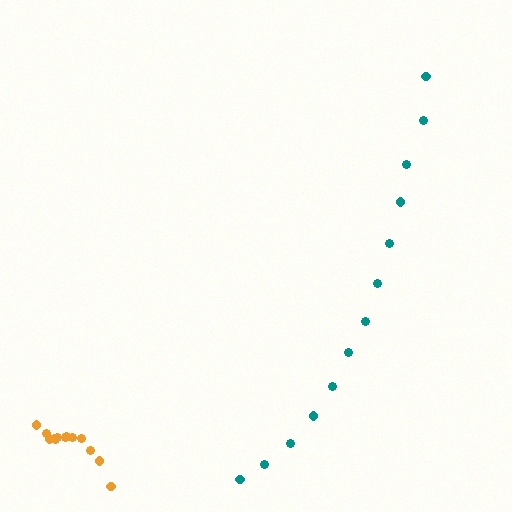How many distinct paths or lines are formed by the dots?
There are 2 distinct paths.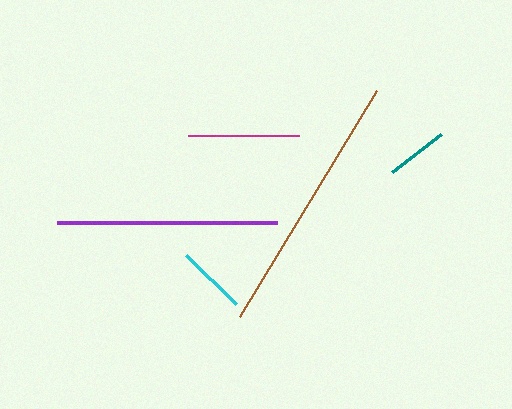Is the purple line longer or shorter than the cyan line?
The purple line is longer than the cyan line.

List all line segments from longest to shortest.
From longest to shortest: brown, purple, magenta, cyan, teal.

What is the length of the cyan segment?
The cyan segment is approximately 70 pixels long.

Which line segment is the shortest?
The teal line is the shortest at approximately 62 pixels.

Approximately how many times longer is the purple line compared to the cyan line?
The purple line is approximately 3.2 times the length of the cyan line.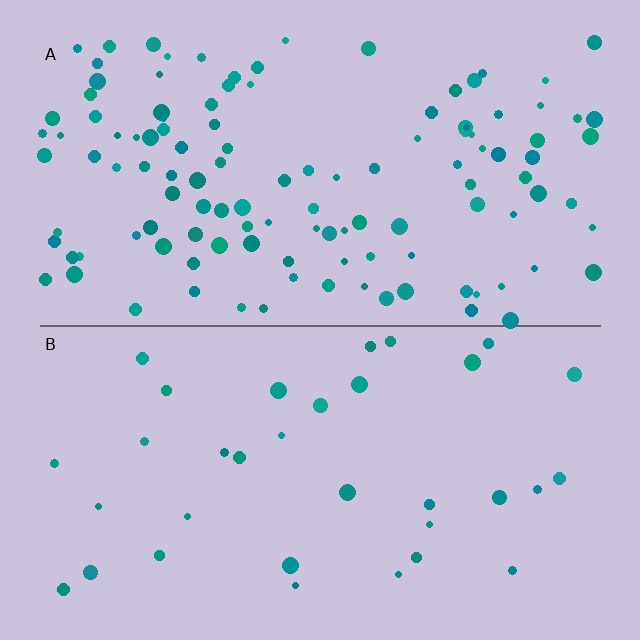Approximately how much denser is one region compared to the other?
Approximately 3.5× — region A over region B.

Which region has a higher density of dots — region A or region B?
A (the top).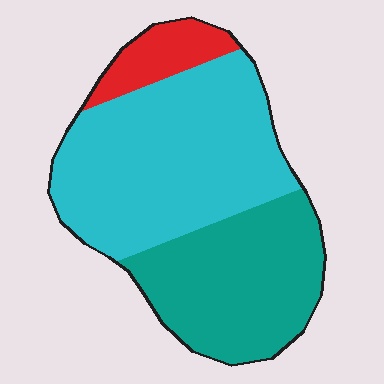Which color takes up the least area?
Red, at roughly 10%.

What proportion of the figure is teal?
Teal takes up between a third and a half of the figure.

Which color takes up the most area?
Cyan, at roughly 55%.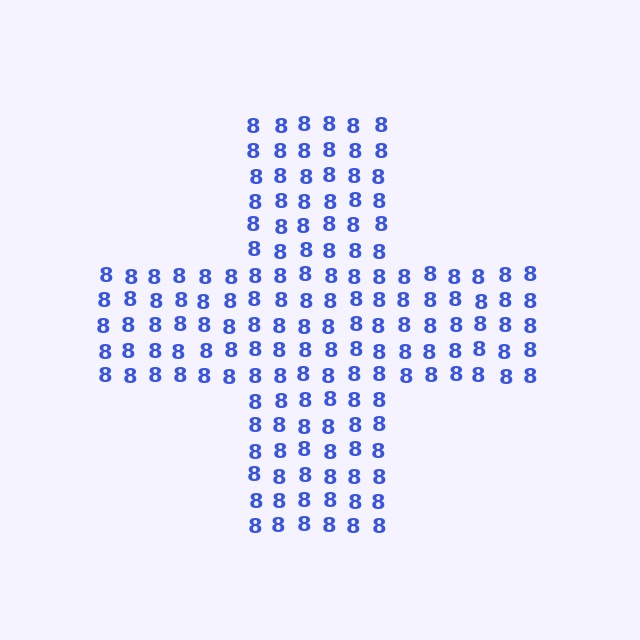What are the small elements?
The small elements are digit 8's.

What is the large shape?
The large shape is a cross.